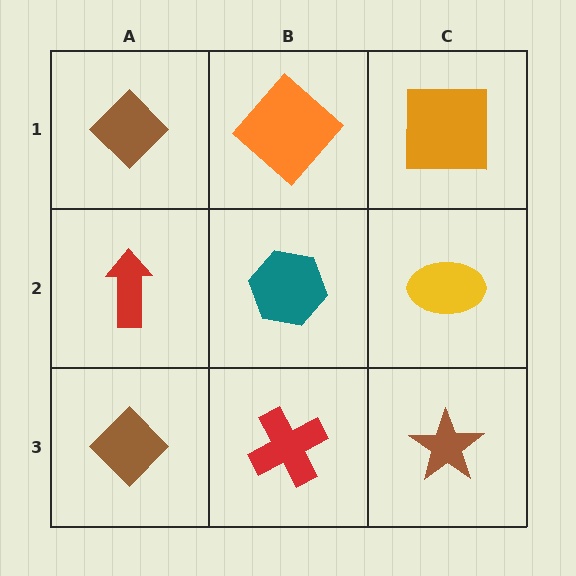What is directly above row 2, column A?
A brown diamond.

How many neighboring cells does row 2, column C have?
3.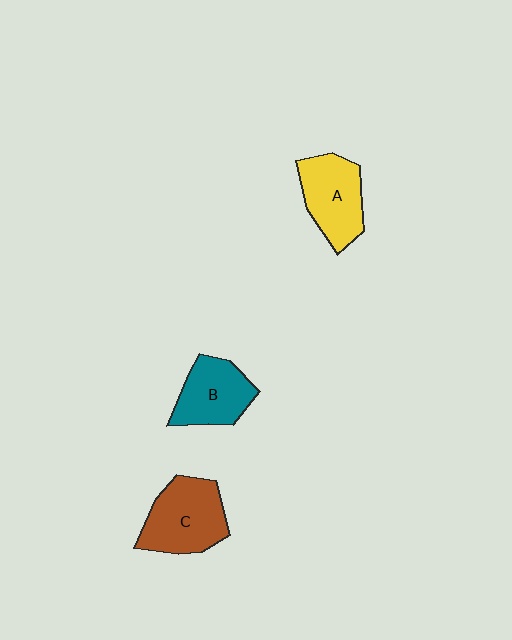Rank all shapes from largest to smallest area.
From largest to smallest: C (brown), A (yellow), B (teal).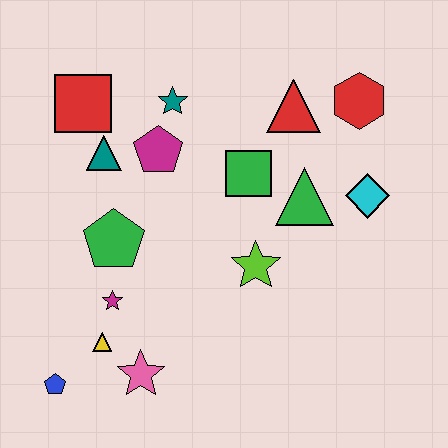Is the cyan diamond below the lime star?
No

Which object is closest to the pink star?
The yellow triangle is closest to the pink star.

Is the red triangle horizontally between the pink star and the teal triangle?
No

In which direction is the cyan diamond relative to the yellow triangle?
The cyan diamond is to the right of the yellow triangle.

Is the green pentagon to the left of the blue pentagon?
No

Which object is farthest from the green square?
The blue pentagon is farthest from the green square.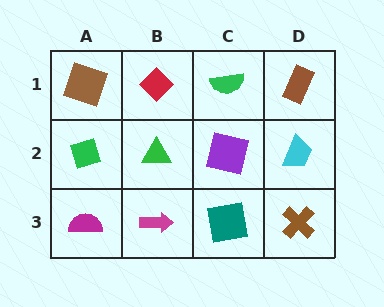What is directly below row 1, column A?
A green diamond.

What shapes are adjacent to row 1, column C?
A purple square (row 2, column C), a red diamond (row 1, column B), a brown rectangle (row 1, column D).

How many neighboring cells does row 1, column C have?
3.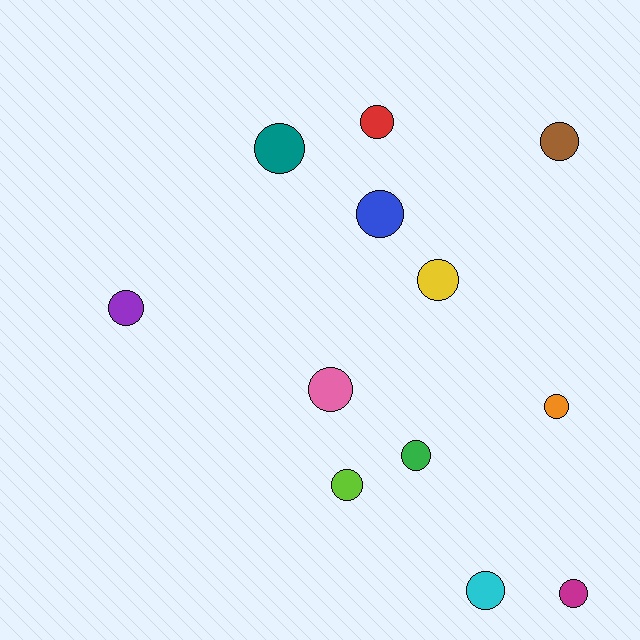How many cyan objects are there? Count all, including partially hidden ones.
There is 1 cyan object.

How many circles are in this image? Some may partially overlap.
There are 12 circles.